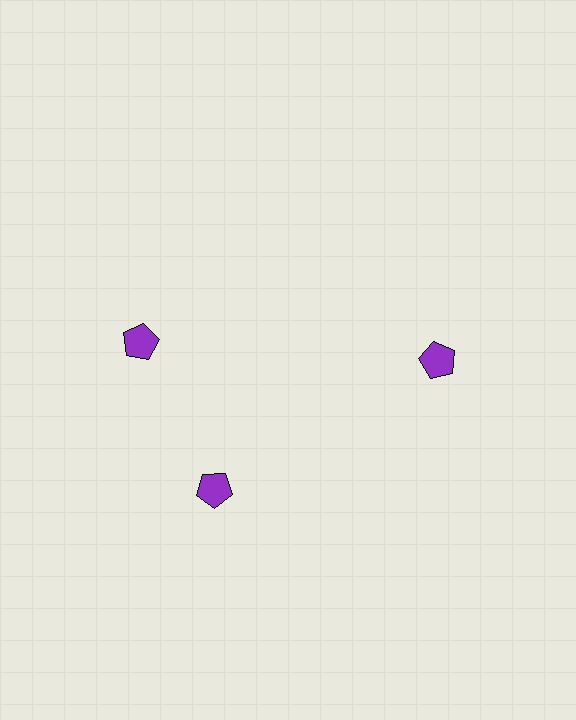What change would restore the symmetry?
The symmetry would be restored by rotating it back into even spacing with its neighbors so that all 3 pentagons sit at equal angles and equal distance from the center.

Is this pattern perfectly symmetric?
No. The 3 purple pentagons are arranged in a ring, but one element near the 11 o'clock position is rotated out of alignment along the ring, breaking the 3-fold rotational symmetry.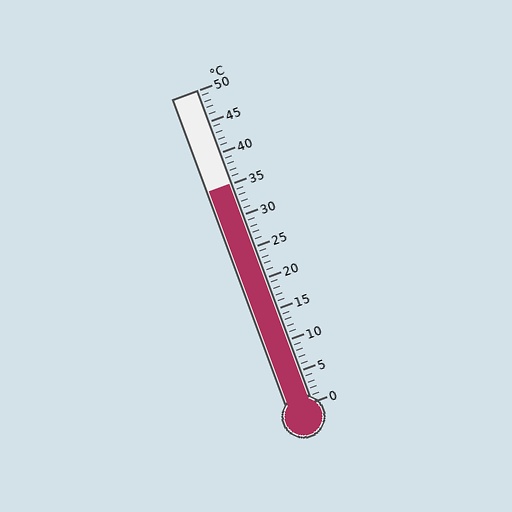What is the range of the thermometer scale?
The thermometer scale ranges from 0°C to 50°C.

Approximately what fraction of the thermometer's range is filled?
The thermometer is filled to approximately 70% of its range.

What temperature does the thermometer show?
The thermometer shows approximately 35°C.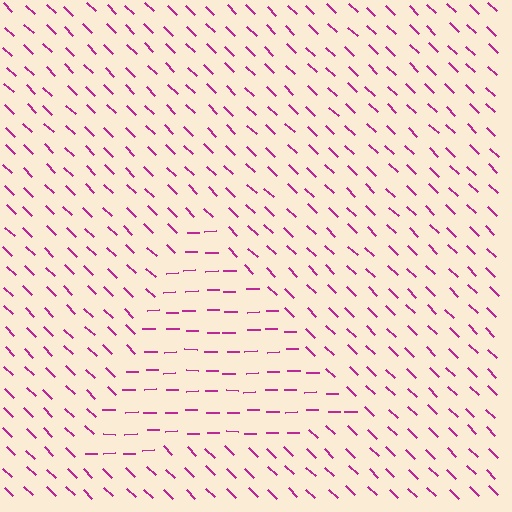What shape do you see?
I see a triangle.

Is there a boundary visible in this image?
Yes, there is a texture boundary formed by a change in line orientation.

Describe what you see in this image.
The image is filled with small magenta line segments. A triangle region in the image has lines oriented differently from the surrounding lines, creating a visible texture boundary.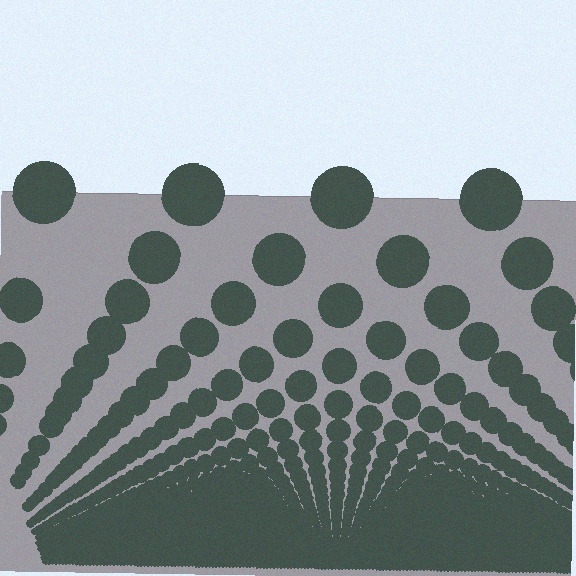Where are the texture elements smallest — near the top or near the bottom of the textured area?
Near the bottom.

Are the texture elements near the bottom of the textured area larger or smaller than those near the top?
Smaller. The gradient is inverted — elements near the bottom are smaller and denser.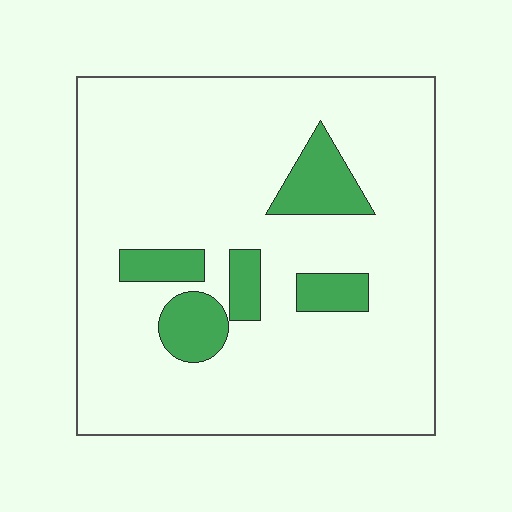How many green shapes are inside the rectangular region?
5.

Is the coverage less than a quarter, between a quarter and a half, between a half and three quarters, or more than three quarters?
Less than a quarter.